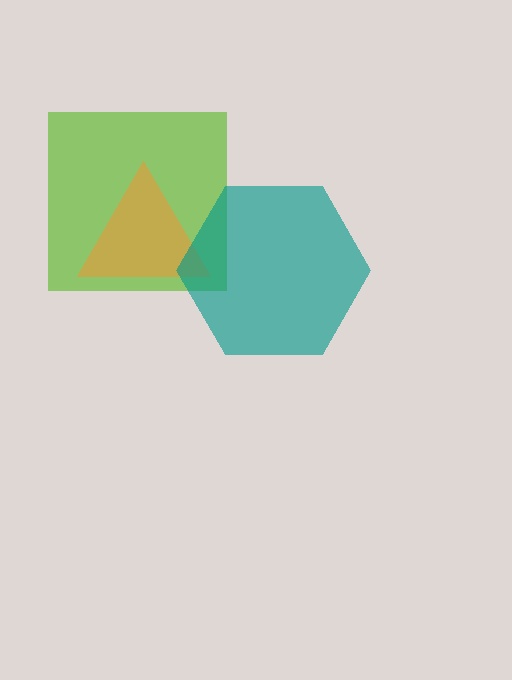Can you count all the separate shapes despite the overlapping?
Yes, there are 3 separate shapes.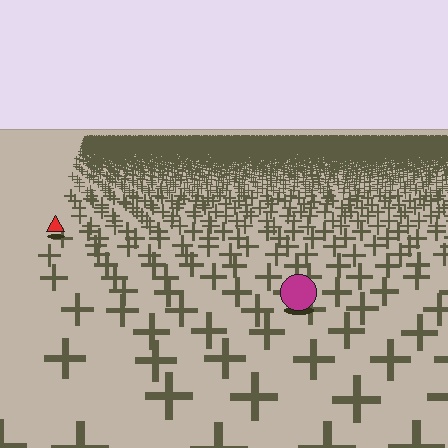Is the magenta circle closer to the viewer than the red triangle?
Yes. The magenta circle is closer — you can tell from the texture gradient: the ground texture is coarser near it.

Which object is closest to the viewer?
The magenta circle is closest. The texture marks near it are larger and more spread out.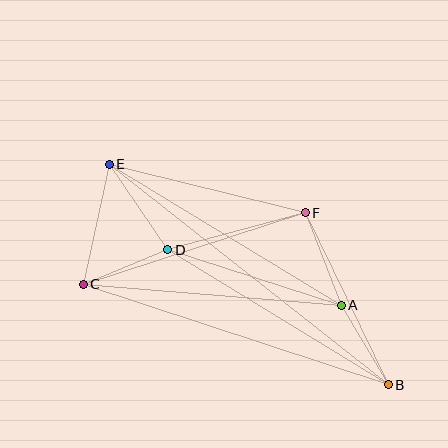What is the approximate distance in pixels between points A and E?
The distance between A and E is approximately 271 pixels.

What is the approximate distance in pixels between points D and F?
The distance between D and F is approximately 143 pixels.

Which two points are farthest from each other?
Points B and E are farthest from each other.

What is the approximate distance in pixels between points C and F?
The distance between C and F is approximately 233 pixels.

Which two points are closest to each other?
Points C and D are closest to each other.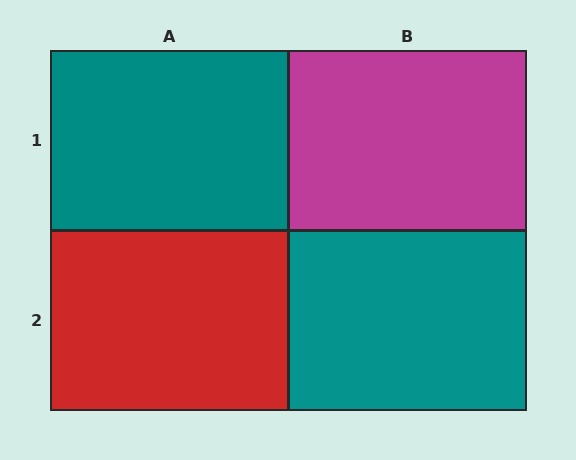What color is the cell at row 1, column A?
Teal.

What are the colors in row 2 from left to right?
Red, teal.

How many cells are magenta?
1 cell is magenta.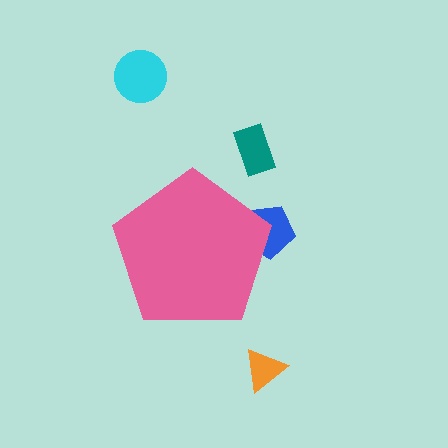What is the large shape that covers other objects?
A pink pentagon.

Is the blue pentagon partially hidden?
Yes, the blue pentagon is partially hidden behind the pink pentagon.